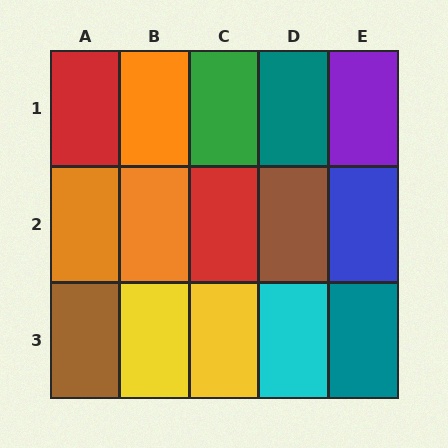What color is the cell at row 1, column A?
Red.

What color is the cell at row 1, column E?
Purple.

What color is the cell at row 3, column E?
Teal.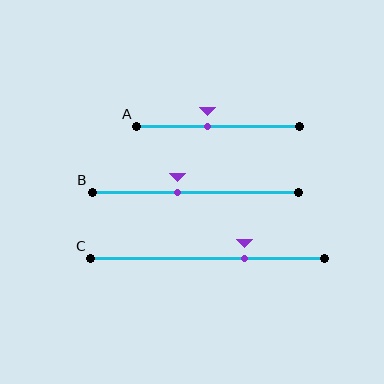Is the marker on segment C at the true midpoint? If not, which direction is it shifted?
No, the marker on segment C is shifted to the right by about 16% of the segment length.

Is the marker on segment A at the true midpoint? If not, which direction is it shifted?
No, the marker on segment A is shifted to the left by about 7% of the segment length.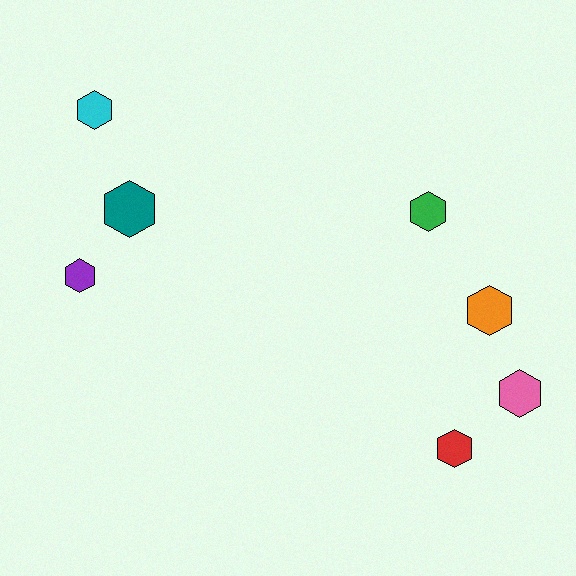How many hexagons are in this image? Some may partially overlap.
There are 7 hexagons.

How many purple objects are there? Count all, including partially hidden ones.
There is 1 purple object.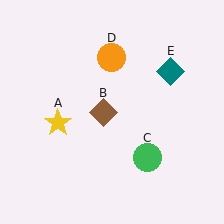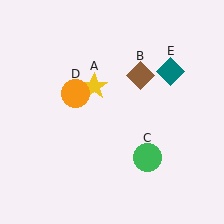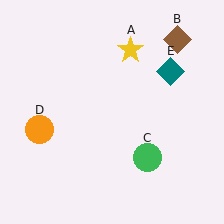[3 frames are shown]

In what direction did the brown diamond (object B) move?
The brown diamond (object B) moved up and to the right.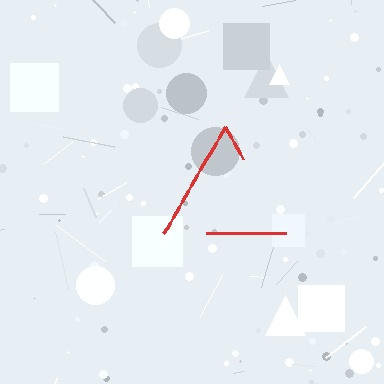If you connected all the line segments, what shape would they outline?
They would outline a triangle.